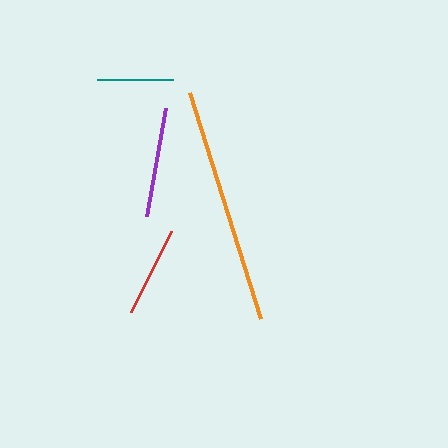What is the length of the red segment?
The red segment is approximately 90 pixels long.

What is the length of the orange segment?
The orange segment is approximately 237 pixels long.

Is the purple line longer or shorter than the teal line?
The purple line is longer than the teal line.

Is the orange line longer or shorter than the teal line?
The orange line is longer than the teal line.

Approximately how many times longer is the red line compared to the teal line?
The red line is approximately 1.2 times the length of the teal line.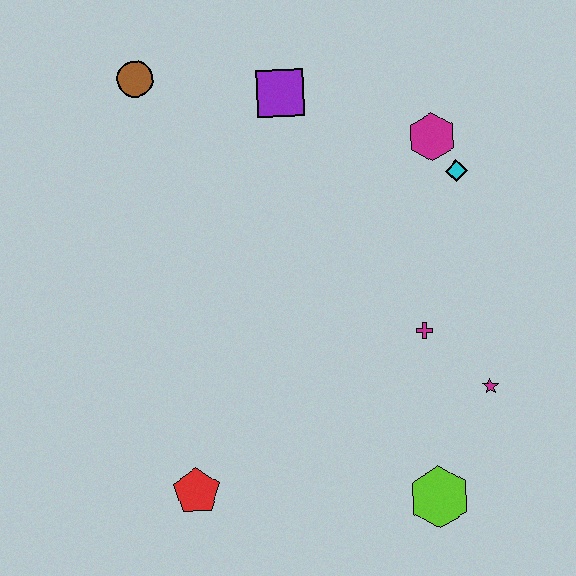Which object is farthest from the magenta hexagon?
The red pentagon is farthest from the magenta hexagon.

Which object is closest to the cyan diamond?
The magenta hexagon is closest to the cyan diamond.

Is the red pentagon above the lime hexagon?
Yes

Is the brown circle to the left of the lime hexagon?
Yes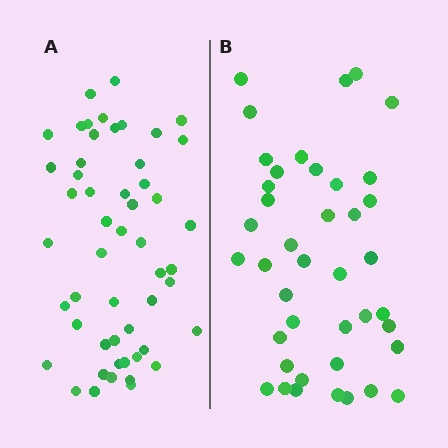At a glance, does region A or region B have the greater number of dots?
Region A (the left region) has more dots.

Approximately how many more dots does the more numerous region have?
Region A has roughly 12 or so more dots than region B.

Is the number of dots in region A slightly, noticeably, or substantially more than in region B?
Region A has noticeably more, but not dramatically so. The ratio is roughly 1.3 to 1.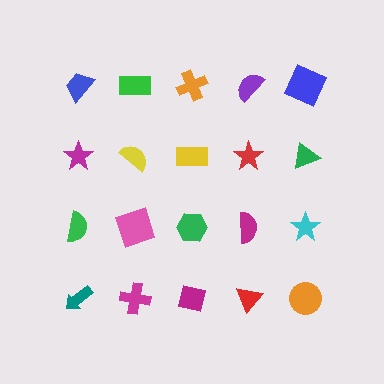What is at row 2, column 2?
A yellow semicircle.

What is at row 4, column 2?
A magenta cross.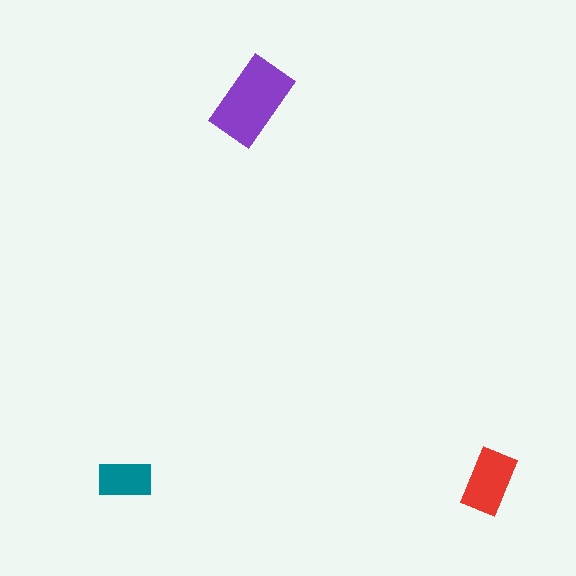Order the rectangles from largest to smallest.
the purple one, the red one, the teal one.